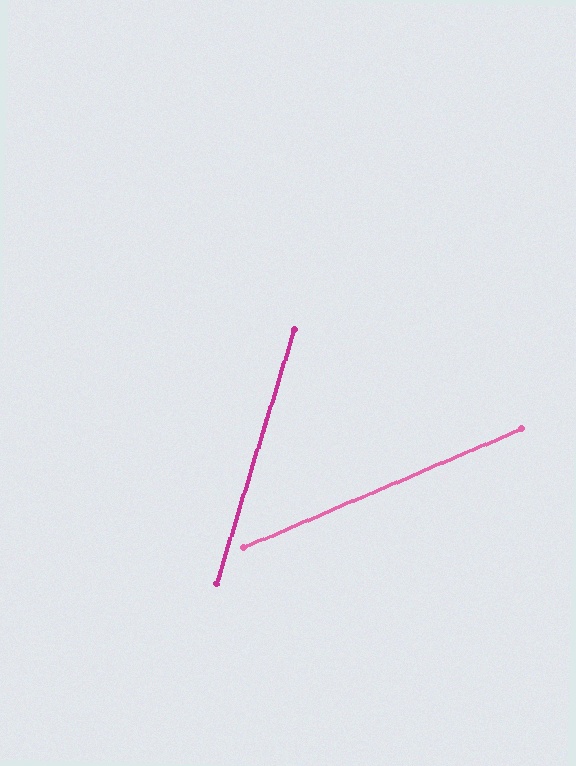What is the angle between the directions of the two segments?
Approximately 50 degrees.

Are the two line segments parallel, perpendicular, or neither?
Neither parallel nor perpendicular — they differ by about 50°.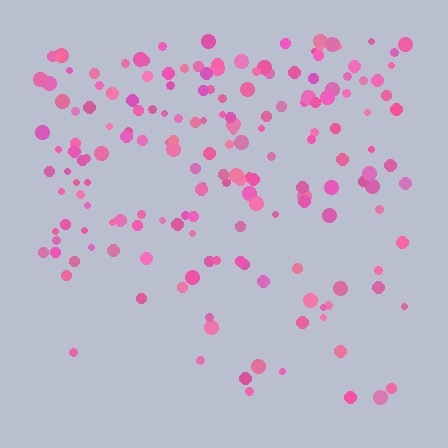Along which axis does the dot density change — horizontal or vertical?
Vertical.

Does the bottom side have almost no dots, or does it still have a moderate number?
Still a moderate number, just noticeably fewer than the top.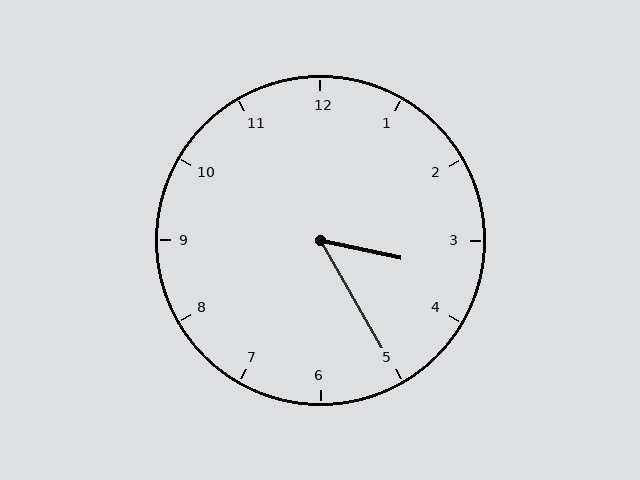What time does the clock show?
3:25.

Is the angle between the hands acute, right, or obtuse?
It is acute.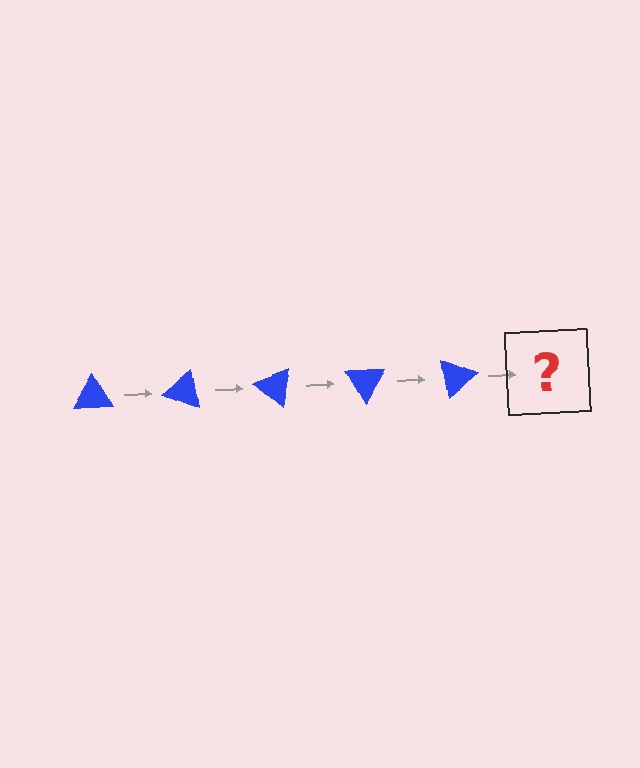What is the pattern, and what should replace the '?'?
The pattern is that the triangle rotates 20 degrees each step. The '?' should be a blue triangle rotated 100 degrees.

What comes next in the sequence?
The next element should be a blue triangle rotated 100 degrees.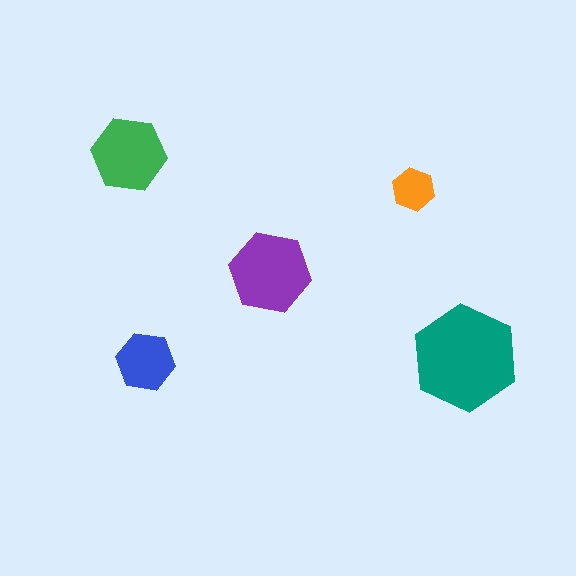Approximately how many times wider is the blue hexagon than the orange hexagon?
About 1.5 times wider.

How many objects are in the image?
There are 5 objects in the image.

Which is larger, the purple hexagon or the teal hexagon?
The teal one.